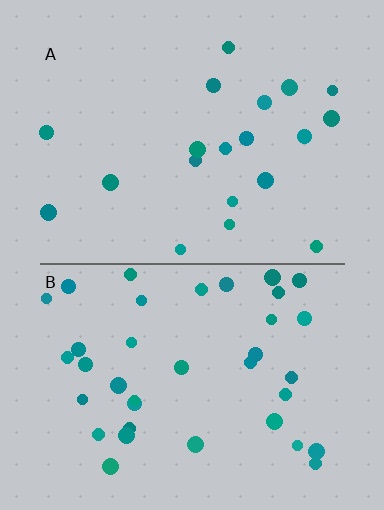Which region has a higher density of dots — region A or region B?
B (the bottom).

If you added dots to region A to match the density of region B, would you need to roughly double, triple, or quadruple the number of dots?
Approximately double.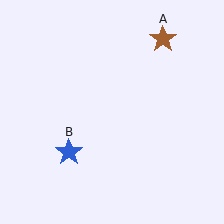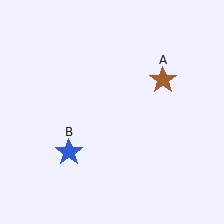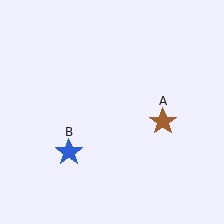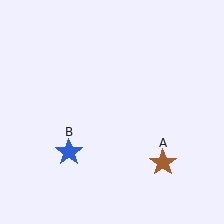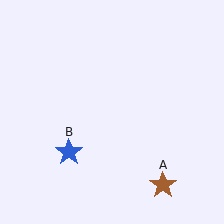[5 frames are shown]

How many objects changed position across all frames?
1 object changed position: brown star (object A).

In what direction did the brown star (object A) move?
The brown star (object A) moved down.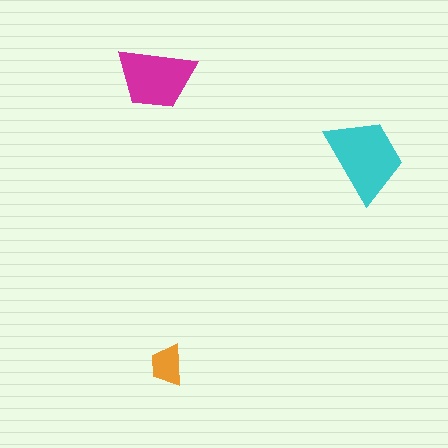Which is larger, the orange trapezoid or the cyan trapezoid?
The cyan one.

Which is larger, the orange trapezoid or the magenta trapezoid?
The magenta one.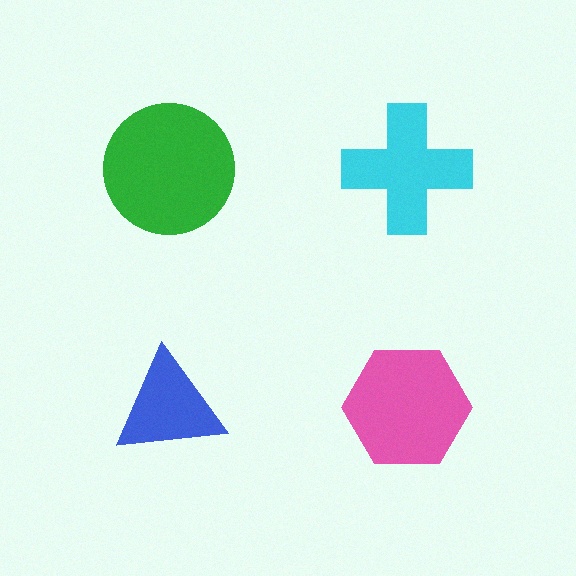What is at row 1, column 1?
A green circle.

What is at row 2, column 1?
A blue triangle.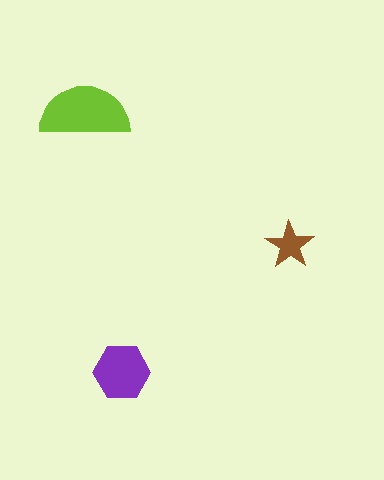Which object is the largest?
The lime semicircle.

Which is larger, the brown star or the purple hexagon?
The purple hexagon.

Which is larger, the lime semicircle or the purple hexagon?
The lime semicircle.